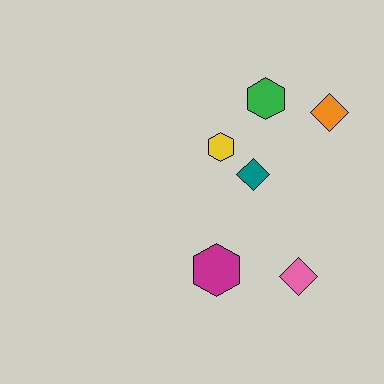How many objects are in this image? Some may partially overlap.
There are 6 objects.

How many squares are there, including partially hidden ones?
There are no squares.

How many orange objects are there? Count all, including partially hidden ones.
There is 1 orange object.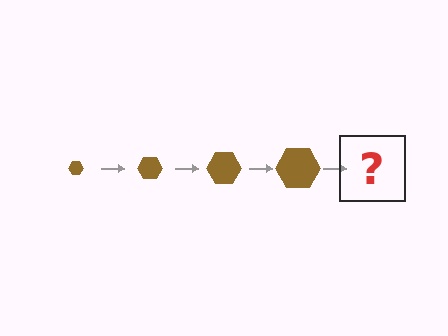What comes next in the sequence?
The next element should be a brown hexagon, larger than the previous one.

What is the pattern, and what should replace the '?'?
The pattern is that the hexagon gets progressively larger each step. The '?' should be a brown hexagon, larger than the previous one.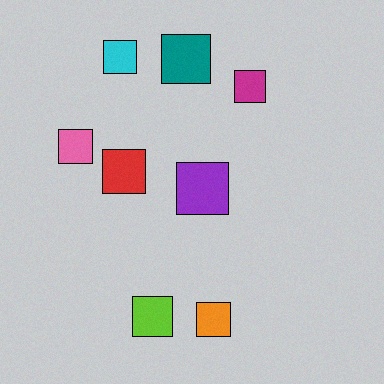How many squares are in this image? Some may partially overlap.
There are 8 squares.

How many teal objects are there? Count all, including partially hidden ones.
There is 1 teal object.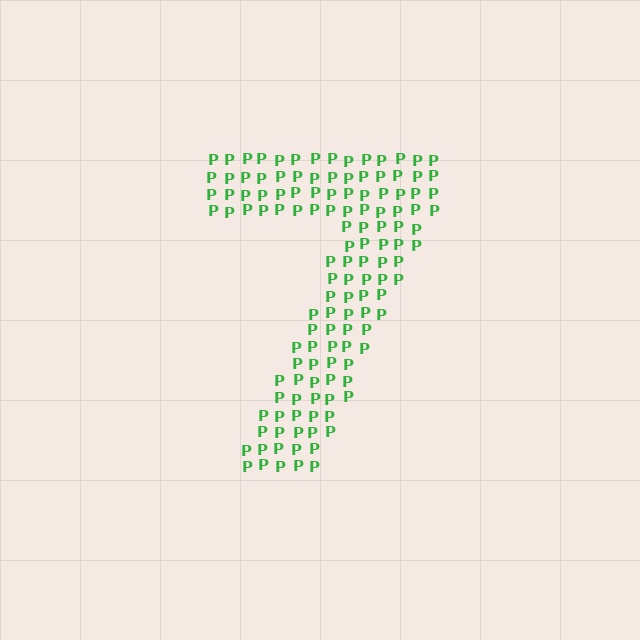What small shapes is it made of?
It is made of small letter P's.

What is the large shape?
The large shape is the digit 7.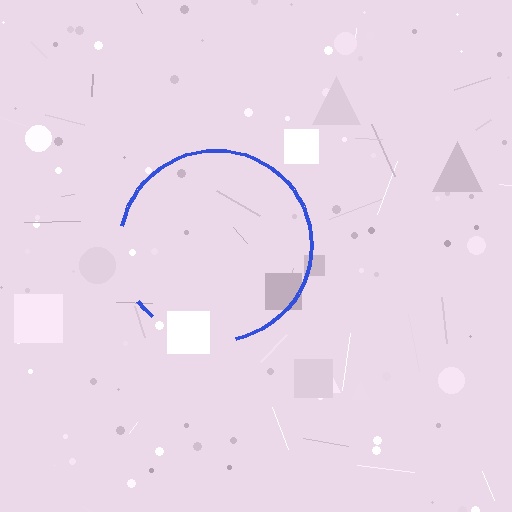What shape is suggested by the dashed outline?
The dashed outline suggests a circle.